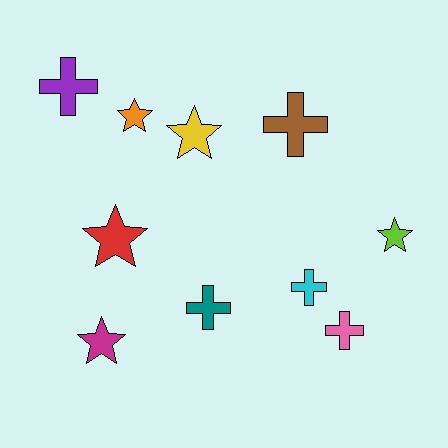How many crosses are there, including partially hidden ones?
There are 5 crosses.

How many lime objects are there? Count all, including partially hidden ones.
There is 1 lime object.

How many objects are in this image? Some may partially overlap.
There are 10 objects.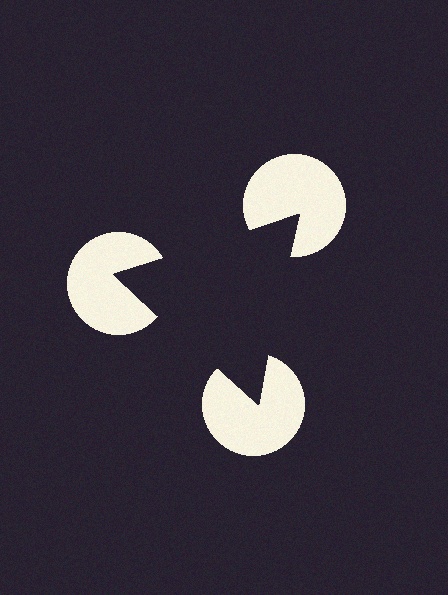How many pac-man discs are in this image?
There are 3 — one at each vertex of the illusory triangle.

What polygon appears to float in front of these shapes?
An illusory triangle — its edges are inferred from the aligned wedge cuts in the pac-man discs, not physically drawn.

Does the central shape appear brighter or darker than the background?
It typically appears slightly darker than the background, even though no actual brightness change is drawn.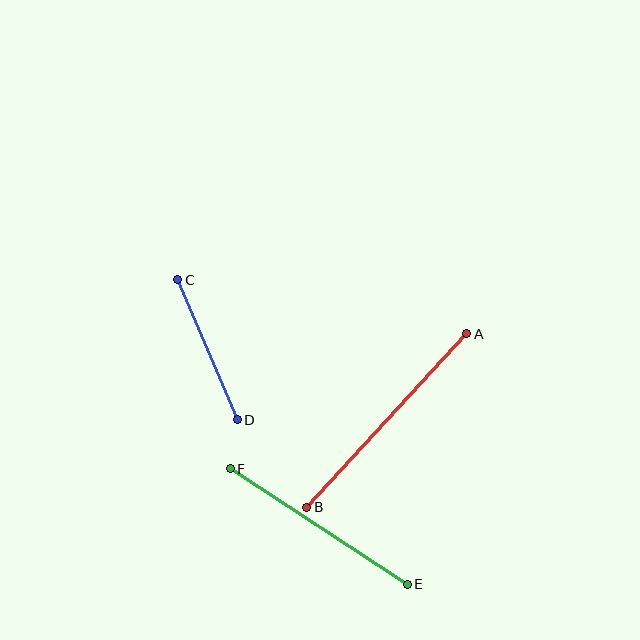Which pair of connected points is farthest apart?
Points A and B are farthest apart.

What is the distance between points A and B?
The distance is approximately 236 pixels.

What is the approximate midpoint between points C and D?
The midpoint is at approximately (208, 350) pixels.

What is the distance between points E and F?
The distance is approximately 211 pixels.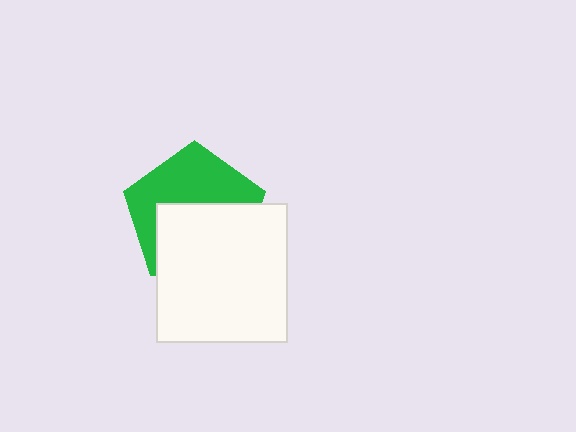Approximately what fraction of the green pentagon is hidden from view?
Roughly 51% of the green pentagon is hidden behind the white rectangle.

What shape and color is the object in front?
The object in front is a white rectangle.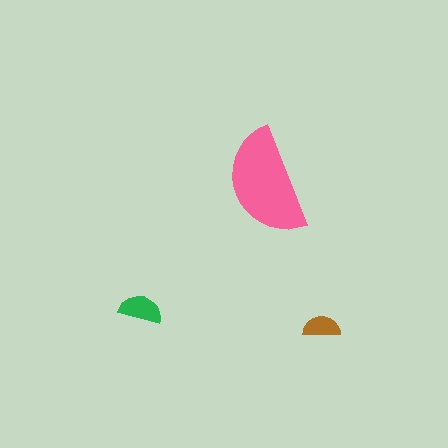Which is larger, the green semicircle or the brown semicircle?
The green one.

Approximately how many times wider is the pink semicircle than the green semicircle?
About 2.5 times wider.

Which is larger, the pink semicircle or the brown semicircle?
The pink one.